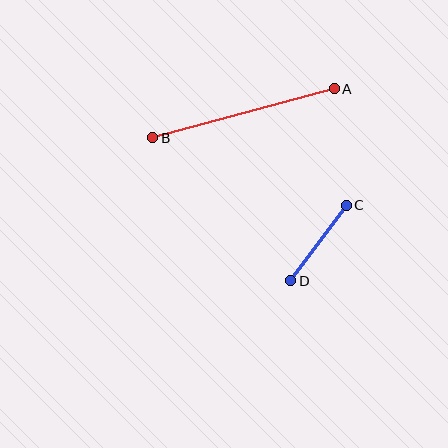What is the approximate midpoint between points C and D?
The midpoint is at approximately (318, 243) pixels.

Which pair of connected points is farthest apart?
Points A and B are farthest apart.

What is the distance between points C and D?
The distance is approximately 94 pixels.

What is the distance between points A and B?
The distance is approximately 188 pixels.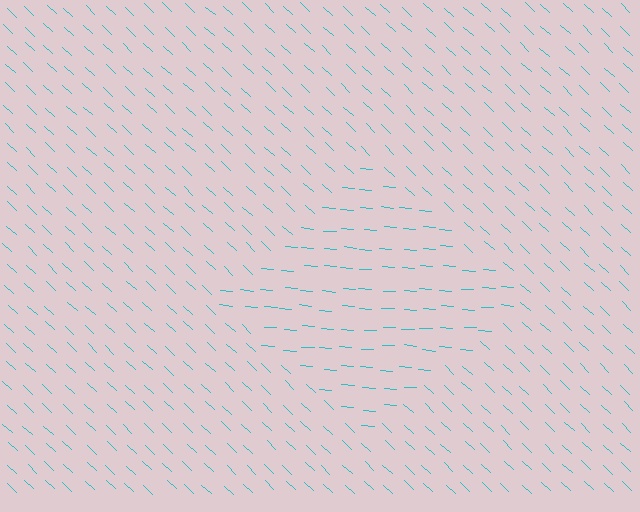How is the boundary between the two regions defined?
The boundary is defined purely by a change in line orientation (approximately 38 degrees difference). All lines are the same color and thickness.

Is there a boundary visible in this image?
Yes, there is a texture boundary formed by a change in line orientation.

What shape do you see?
I see a diamond.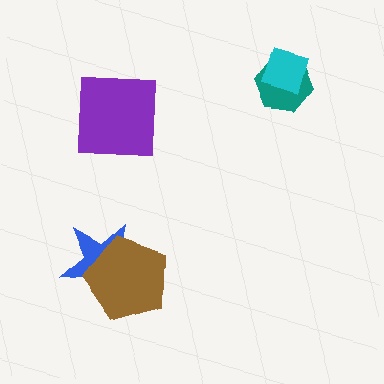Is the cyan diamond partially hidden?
No, no other shape covers it.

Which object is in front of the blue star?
The brown pentagon is in front of the blue star.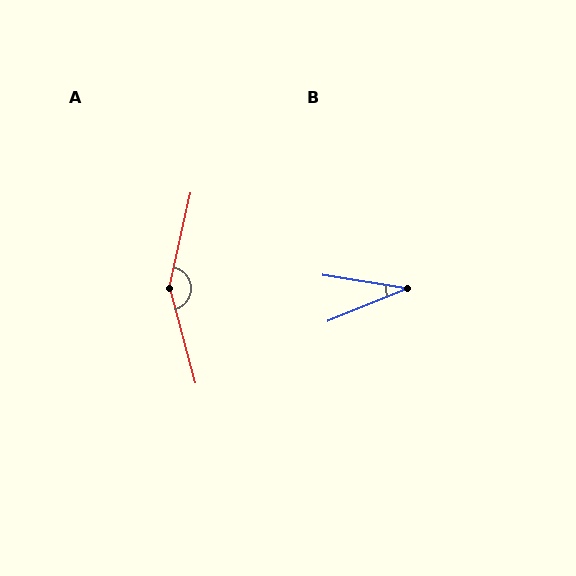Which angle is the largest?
A, at approximately 152 degrees.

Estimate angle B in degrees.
Approximately 32 degrees.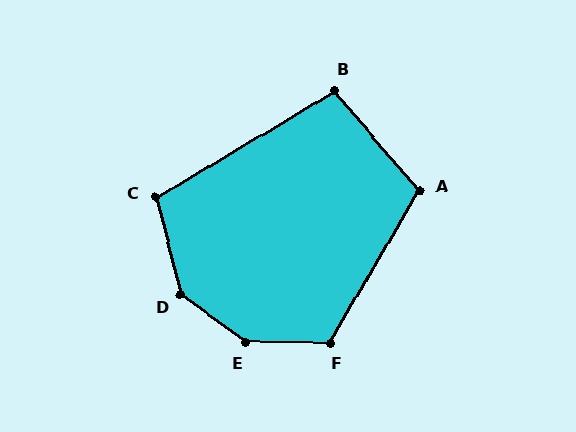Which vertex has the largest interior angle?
E, at approximately 144 degrees.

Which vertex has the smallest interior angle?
B, at approximately 100 degrees.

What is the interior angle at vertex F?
Approximately 120 degrees (obtuse).